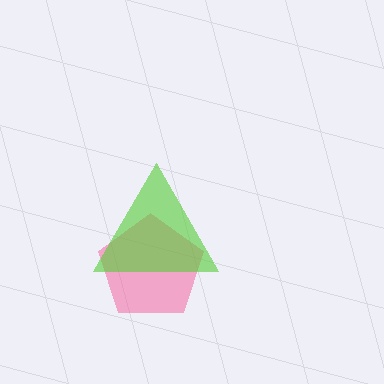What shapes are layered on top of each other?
The layered shapes are: a pink pentagon, a lime triangle.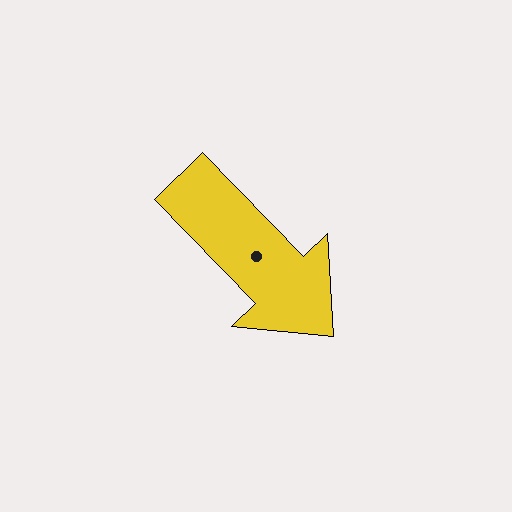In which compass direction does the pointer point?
Southeast.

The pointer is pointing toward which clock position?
Roughly 5 o'clock.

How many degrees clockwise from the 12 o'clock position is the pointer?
Approximately 136 degrees.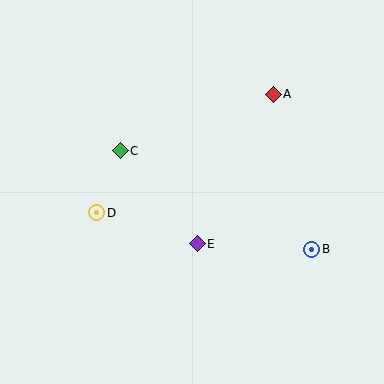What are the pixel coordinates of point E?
Point E is at (197, 244).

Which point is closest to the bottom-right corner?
Point B is closest to the bottom-right corner.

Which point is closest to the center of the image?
Point E at (197, 244) is closest to the center.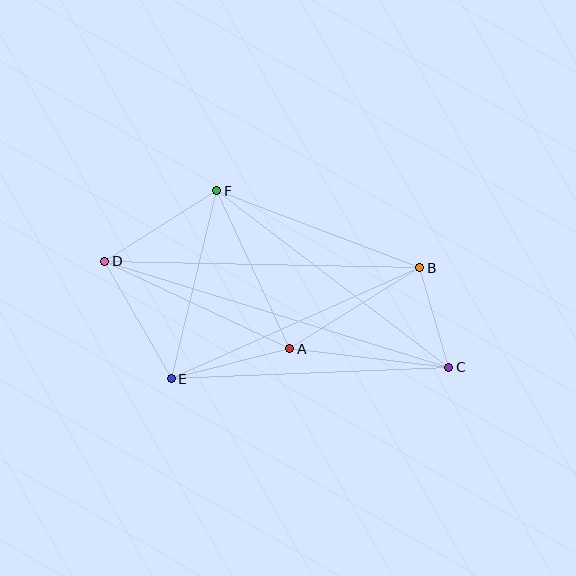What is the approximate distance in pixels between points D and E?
The distance between D and E is approximately 135 pixels.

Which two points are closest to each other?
Points B and C are closest to each other.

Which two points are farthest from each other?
Points C and D are farthest from each other.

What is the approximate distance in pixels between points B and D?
The distance between B and D is approximately 315 pixels.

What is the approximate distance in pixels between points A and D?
The distance between A and D is approximately 205 pixels.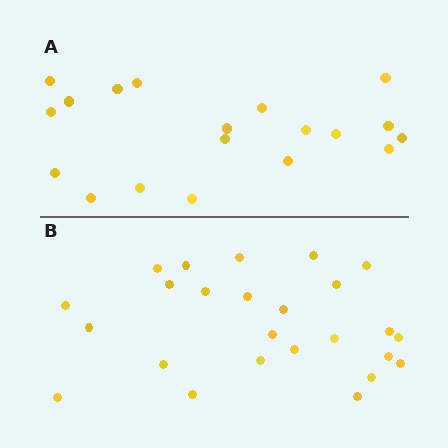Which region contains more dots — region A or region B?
Region B (the bottom region) has more dots.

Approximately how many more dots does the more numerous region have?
Region B has about 6 more dots than region A.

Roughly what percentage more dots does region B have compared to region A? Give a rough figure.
About 30% more.